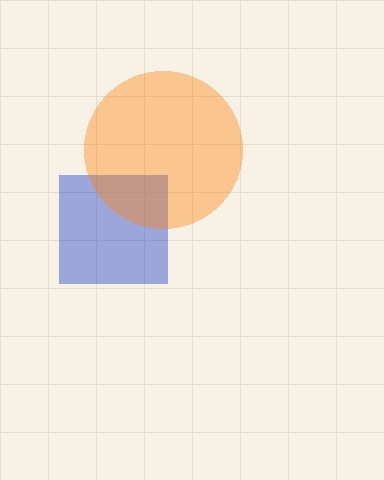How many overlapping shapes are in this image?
There are 2 overlapping shapes in the image.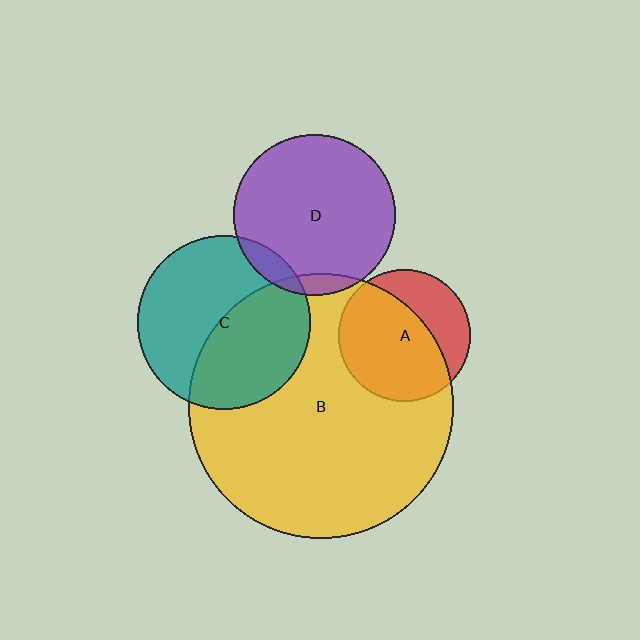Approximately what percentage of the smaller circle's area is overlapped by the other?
Approximately 5%.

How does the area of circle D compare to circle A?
Approximately 1.5 times.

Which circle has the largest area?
Circle B (yellow).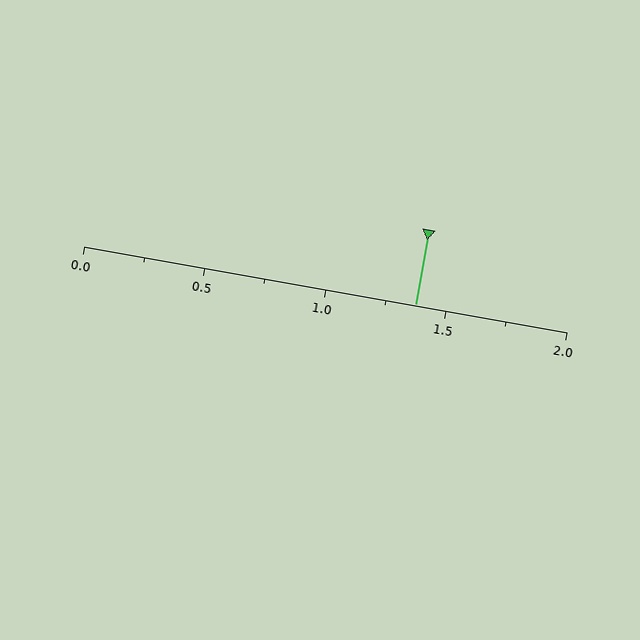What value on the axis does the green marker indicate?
The marker indicates approximately 1.38.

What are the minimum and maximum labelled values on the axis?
The axis runs from 0.0 to 2.0.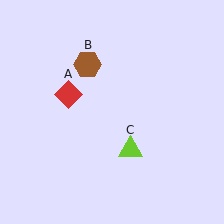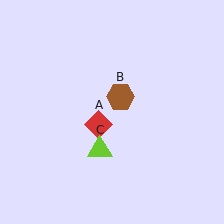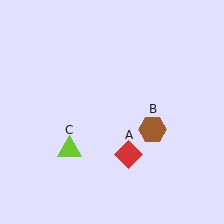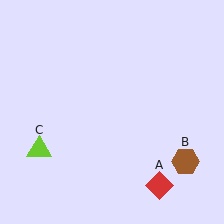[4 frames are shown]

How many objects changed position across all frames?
3 objects changed position: red diamond (object A), brown hexagon (object B), lime triangle (object C).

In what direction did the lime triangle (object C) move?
The lime triangle (object C) moved left.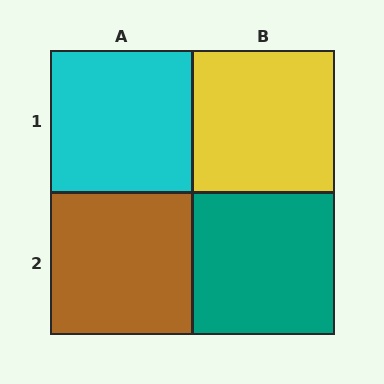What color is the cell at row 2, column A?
Brown.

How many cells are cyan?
1 cell is cyan.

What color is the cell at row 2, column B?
Teal.